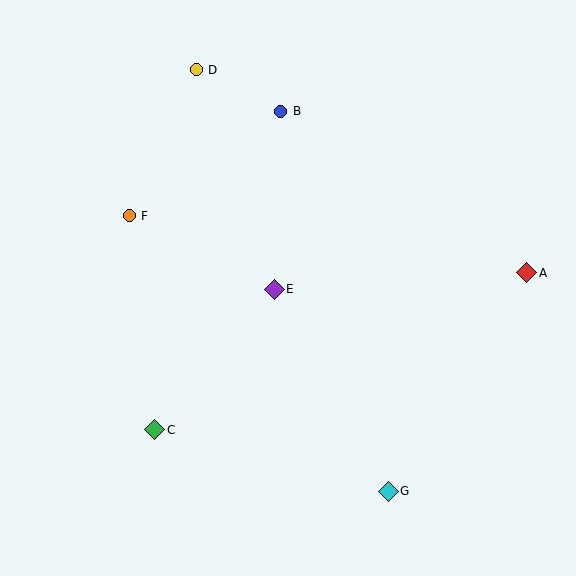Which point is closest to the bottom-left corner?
Point C is closest to the bottom-left corner.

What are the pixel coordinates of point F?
Point F is at (129, 216).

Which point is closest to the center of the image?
Point E at (274, 289) is closest to the center.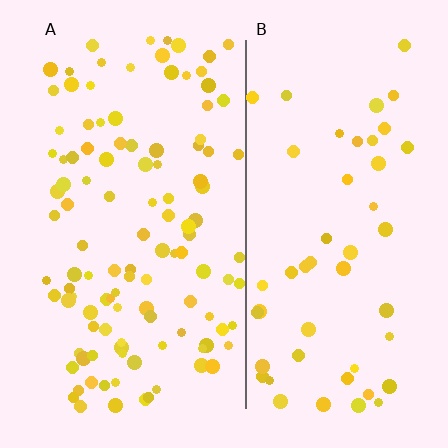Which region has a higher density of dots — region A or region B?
A (the left).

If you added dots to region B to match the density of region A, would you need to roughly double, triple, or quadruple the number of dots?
Approximately double.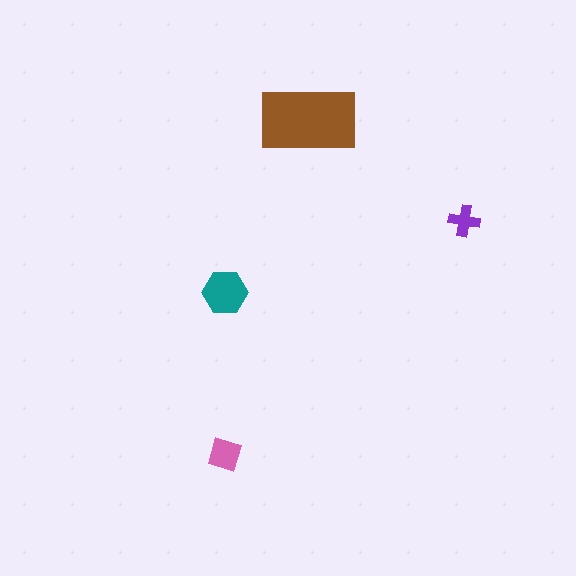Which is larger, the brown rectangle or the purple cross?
The brown rectangle.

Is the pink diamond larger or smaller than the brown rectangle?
Smaller.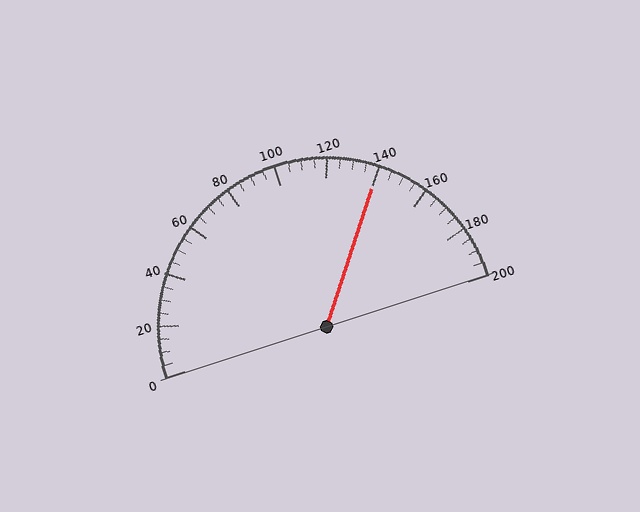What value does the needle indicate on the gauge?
The needle indicates approximately 140.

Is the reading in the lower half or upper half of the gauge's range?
The reading is in the upper half of the range (0 to 200).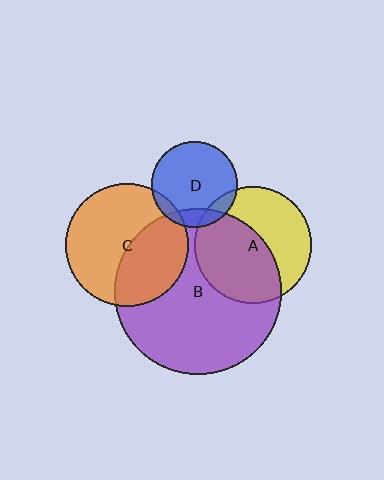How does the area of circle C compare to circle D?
Approximately 2.1 times.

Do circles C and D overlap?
Yes.